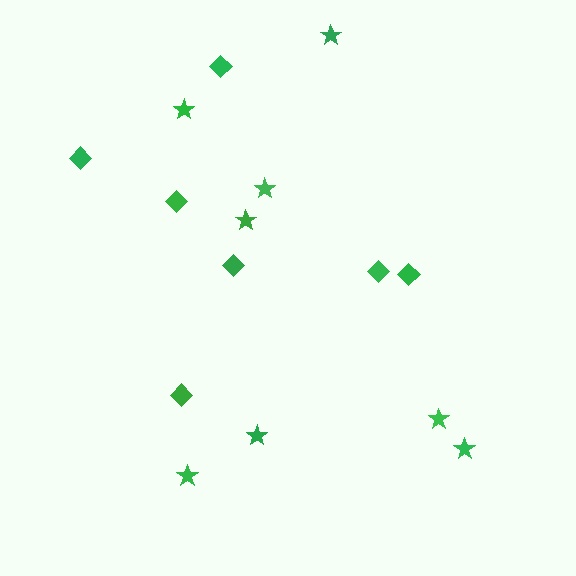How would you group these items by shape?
There are 2 groups: one group of diamonds (7) and one group of stars (8).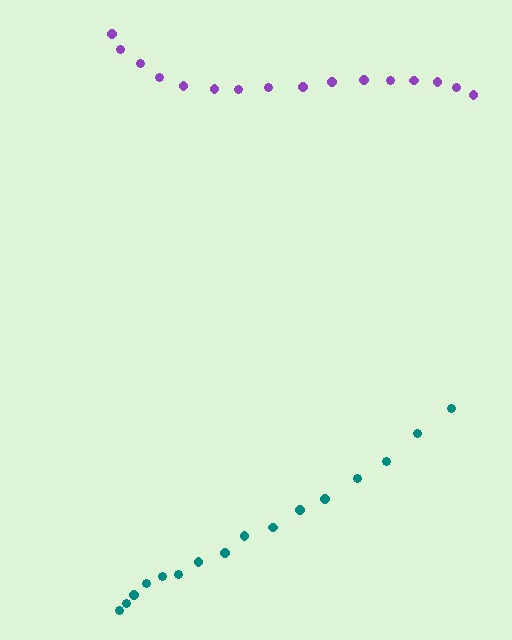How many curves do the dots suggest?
There are 2 distinct paths.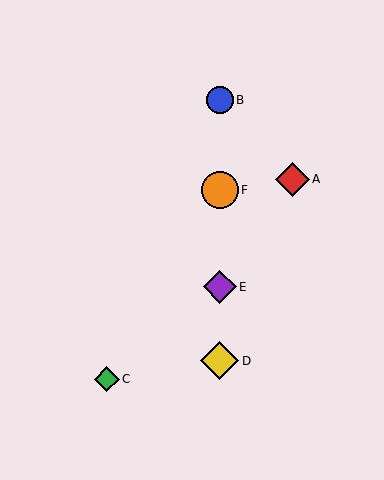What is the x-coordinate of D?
Object D is at x≈220.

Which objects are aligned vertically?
Objects B, D, E, F are aligned vertically.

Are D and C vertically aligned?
No, D is at x≈220 and C is at x≈107.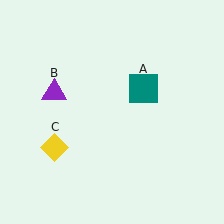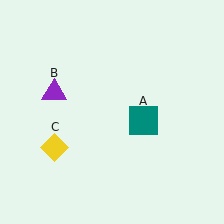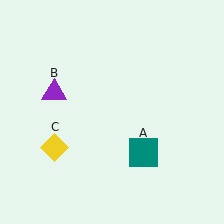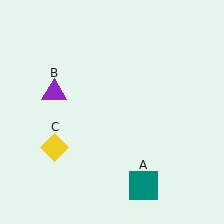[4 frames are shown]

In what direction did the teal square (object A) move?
The teal square (object A) moved down.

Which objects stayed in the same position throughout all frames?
Purple triangle (object B) and yellow diamond (object C) remained stationary.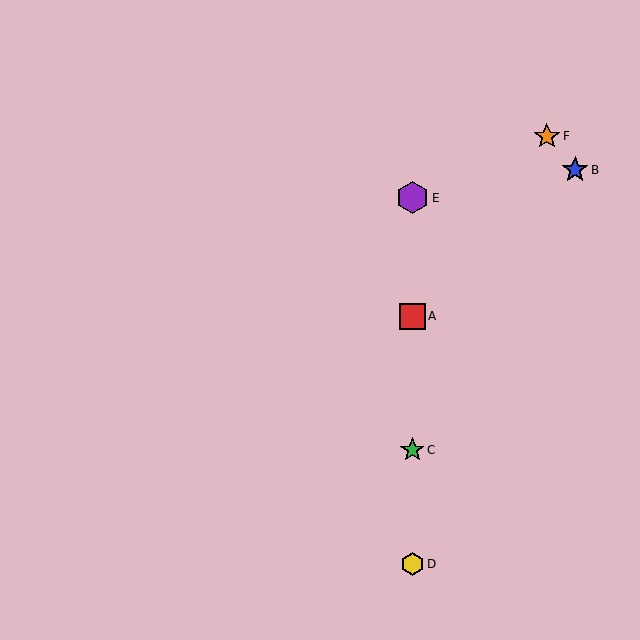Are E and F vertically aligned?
No, E is at x≈412 and F is at x≈547.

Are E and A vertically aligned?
Yes, both are at x≈412.